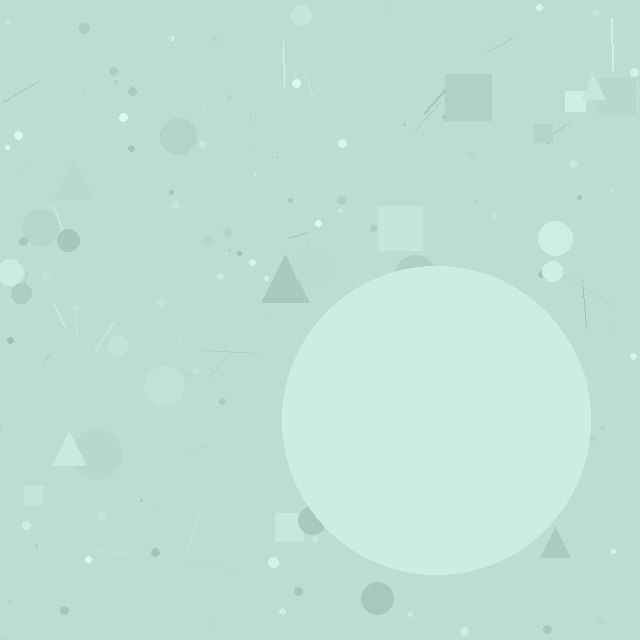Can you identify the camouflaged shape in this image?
The camouflaged shape is a circle.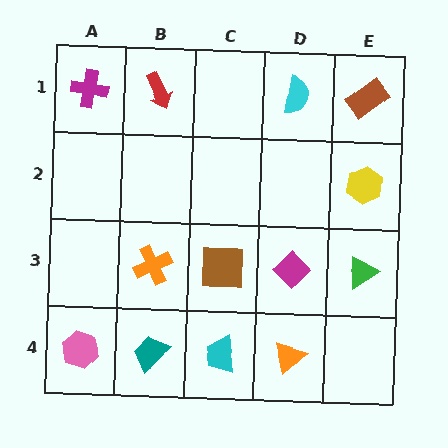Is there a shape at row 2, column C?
No, that cell is empty.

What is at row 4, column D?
An orange triangle.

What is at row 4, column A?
A pink hexagon.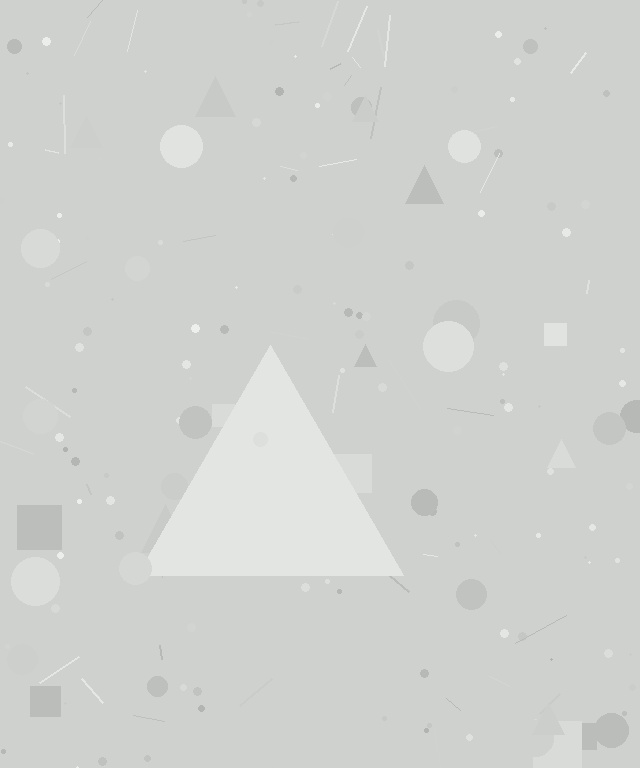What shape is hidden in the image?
A triangle is hidden in the image.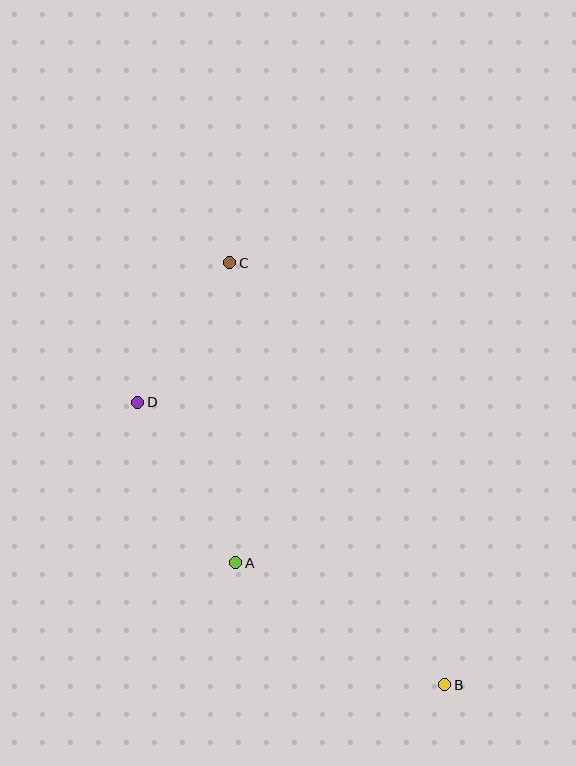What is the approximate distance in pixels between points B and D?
The distance between B and D is approximately 417 pixels.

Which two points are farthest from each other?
Points B and C are farthest from each other.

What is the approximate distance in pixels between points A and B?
The distance between A and B is approximately 242 pixels.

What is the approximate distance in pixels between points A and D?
The distance between A and D is approximately 188 pixels.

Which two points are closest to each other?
Points C and D are closest to each other.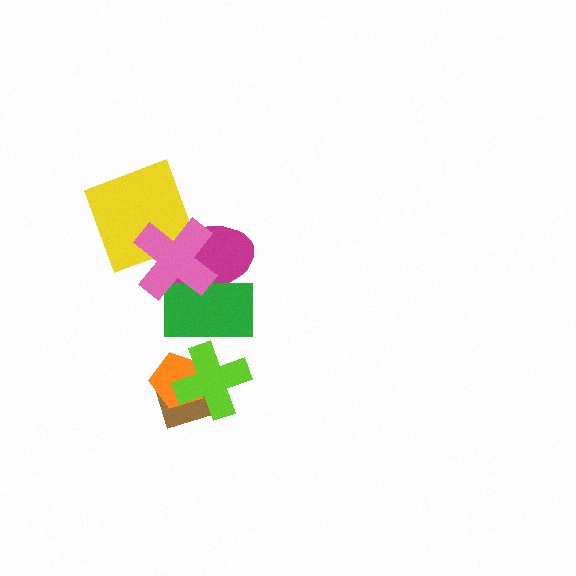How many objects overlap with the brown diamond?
2 objects overlap with the brown diamond.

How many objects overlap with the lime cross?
3 objects overlap with the lime cross.